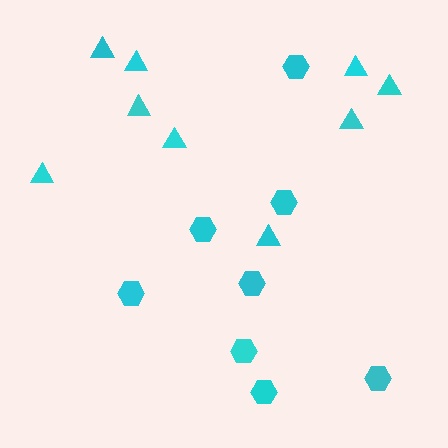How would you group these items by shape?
There are 2 groups: one group of hexagons (8) and one group of triangles (9).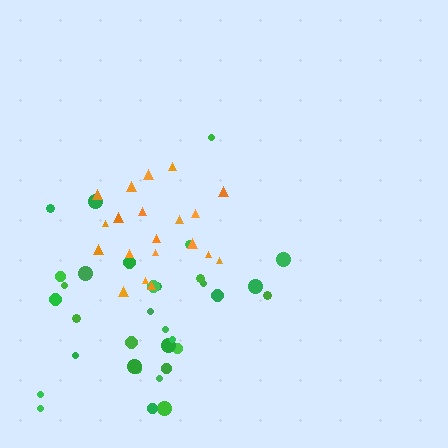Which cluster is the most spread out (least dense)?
Green.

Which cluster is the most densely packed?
Orange.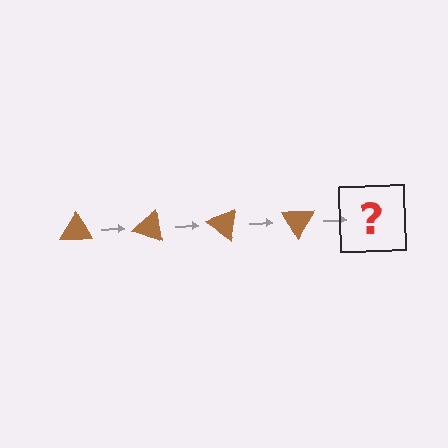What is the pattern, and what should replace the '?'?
The pattern is that the triangle rotates 20 degrees each step. The '?' should be a brown triangle rotated 80 degrees.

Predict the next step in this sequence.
The next step is a brown triangle rotated 80 degrees.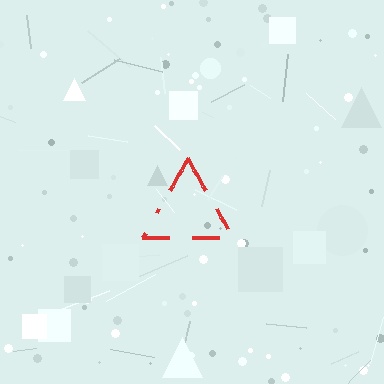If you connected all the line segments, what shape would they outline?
They would outline a triangle.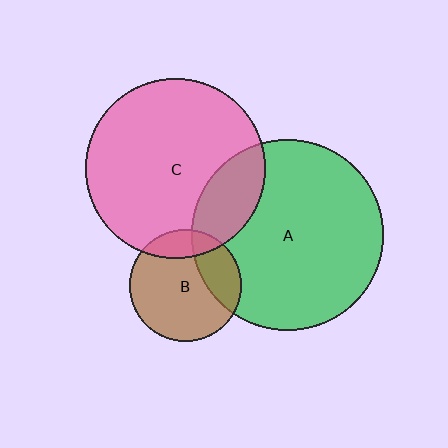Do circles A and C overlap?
Yes.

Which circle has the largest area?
Circle A (green).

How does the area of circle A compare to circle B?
Approximately 2.9 times.